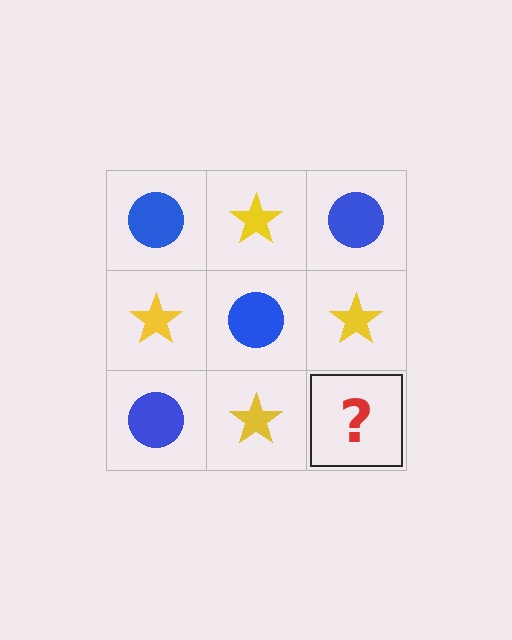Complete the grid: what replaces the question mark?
The question mark should be replaced with a blue circle.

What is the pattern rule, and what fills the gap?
The rule is that it alternates blue circle and yellow star in a checkerboard pattern. The gap should be filled with a blue circle.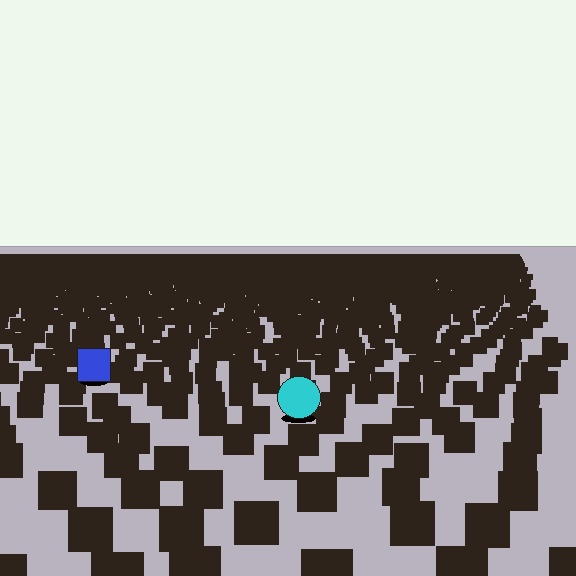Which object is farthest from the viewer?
The blue square is farthest from the viewer. It appears smaller and the ground texture around it is denser.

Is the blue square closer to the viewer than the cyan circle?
No. The cyan circle is closer — you can tell from the texture gradient: the ground texture is coarser near it.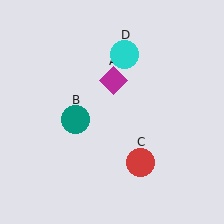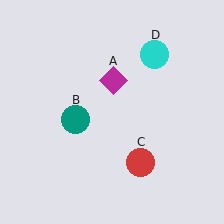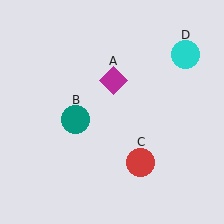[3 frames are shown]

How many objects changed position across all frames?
1 object changed position: cyan circle (object D).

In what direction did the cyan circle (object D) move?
The cyan circle (object D) moved right.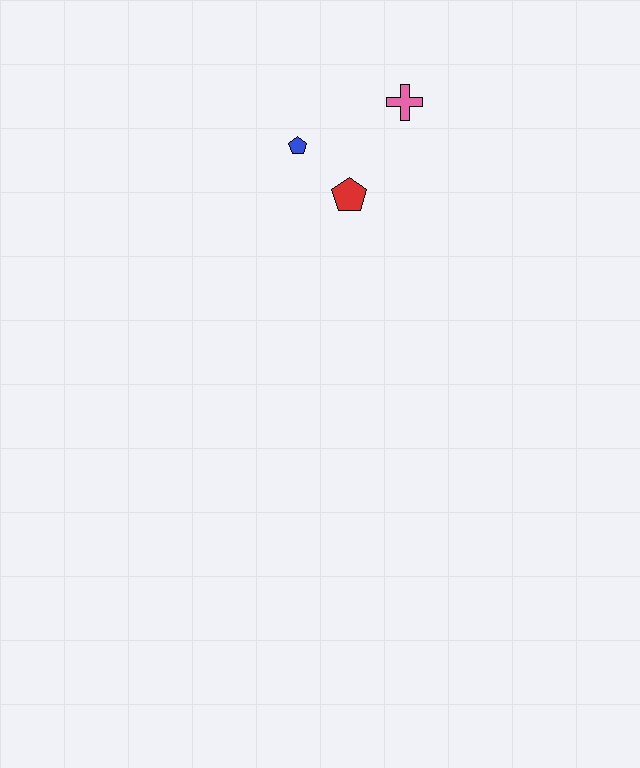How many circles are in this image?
There are no circles.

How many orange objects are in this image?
There are no orange objects.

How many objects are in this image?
There are 3 objects.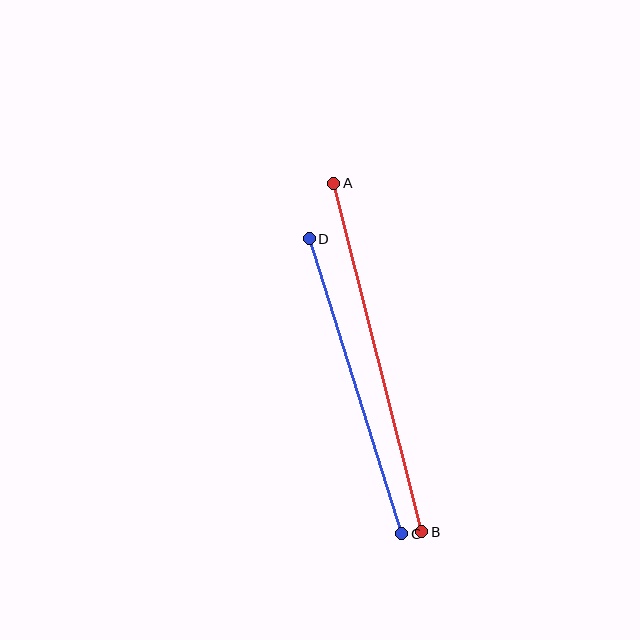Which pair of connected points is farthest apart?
Points A and B are farthest apart.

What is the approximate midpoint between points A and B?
The midpoint is at approximately (378, 357) pixels.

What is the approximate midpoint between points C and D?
The midpoint is at approximately (355, 386) pixels.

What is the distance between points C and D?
The distance is approximately 309 pixels.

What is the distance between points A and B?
The distance is approximately 359 pixels.